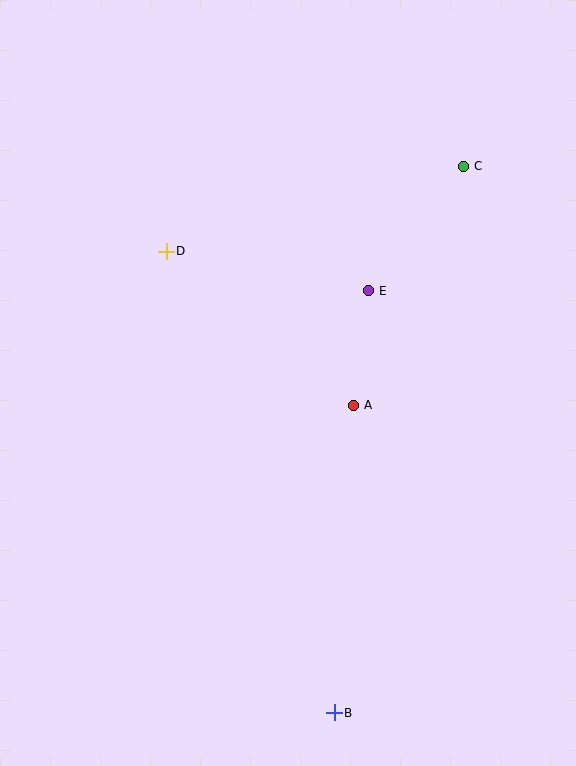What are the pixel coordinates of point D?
Point D is at (166, 251).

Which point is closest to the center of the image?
Point A at (354, 405) is closest to the center.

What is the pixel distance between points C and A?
The distance between C and A is 263 pixels.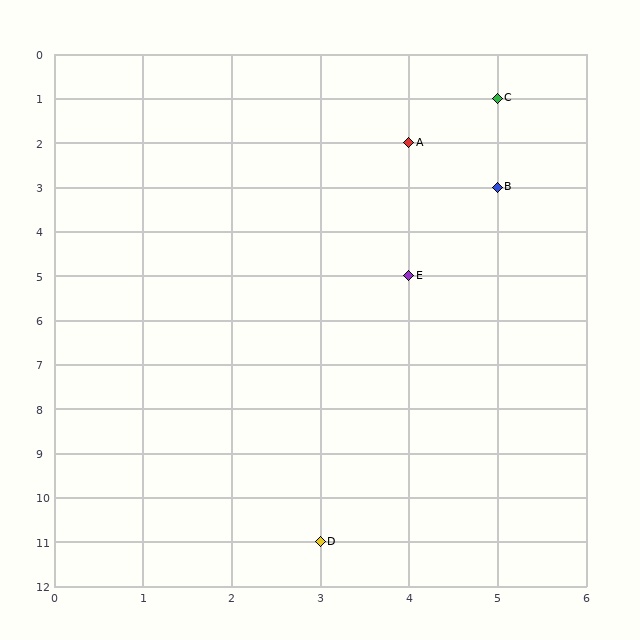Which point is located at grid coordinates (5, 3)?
Point B is at (5, 3).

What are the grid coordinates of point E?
Point E is at grid coordinates (4, 5).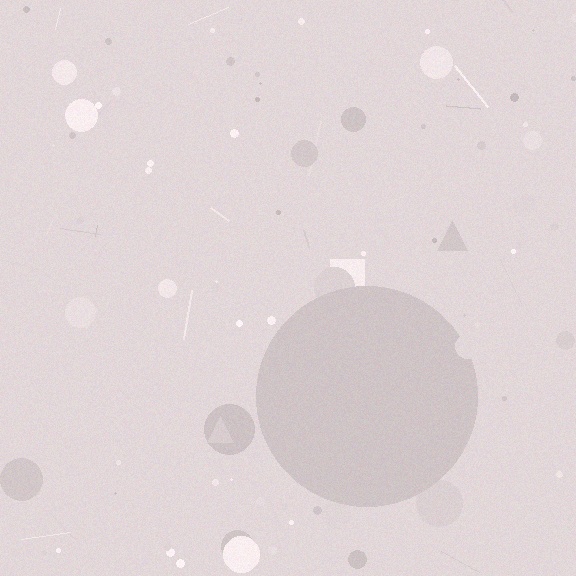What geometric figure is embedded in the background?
A circle is embedded in the background.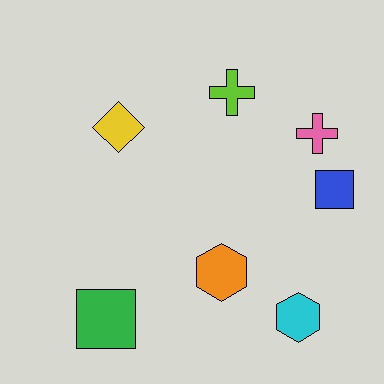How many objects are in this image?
There are 7 objects.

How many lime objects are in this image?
There is 1 lime object.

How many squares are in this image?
There are 2 squares.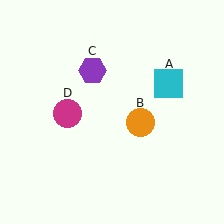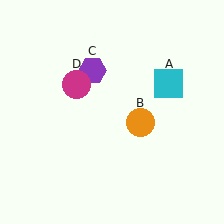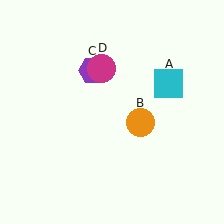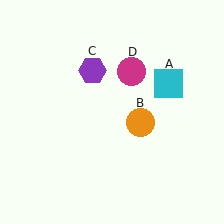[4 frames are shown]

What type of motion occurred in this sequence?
The magenta circle (object D) rotated clockwise around the center of the scene.